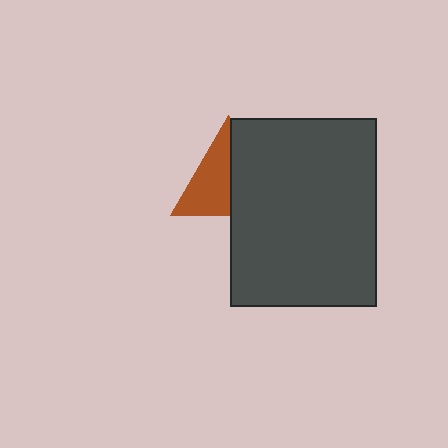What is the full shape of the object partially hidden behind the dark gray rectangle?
The partially hidden object is a brown triangle.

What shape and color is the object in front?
The object in front is a dark gray rectangle.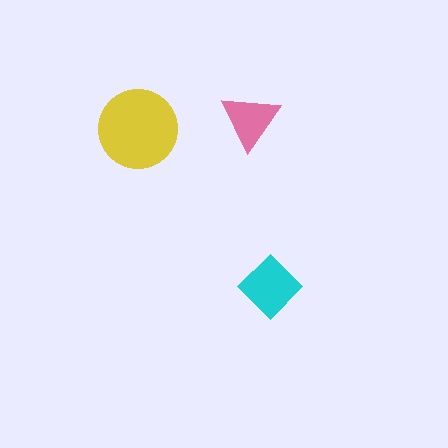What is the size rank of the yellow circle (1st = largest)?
1st.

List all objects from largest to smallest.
The yellow circle, the cyan diamond, the pink triangle.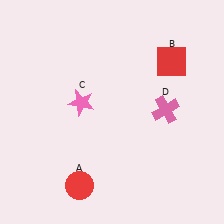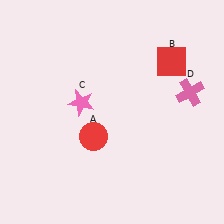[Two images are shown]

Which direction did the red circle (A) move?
The red circle (A) moved up.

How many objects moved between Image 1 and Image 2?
2 objects moved between the two images.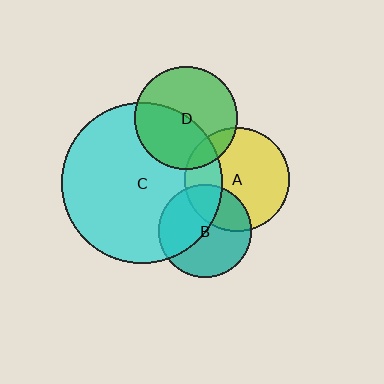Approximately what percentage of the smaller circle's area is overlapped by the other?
Approximately 45%.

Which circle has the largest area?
Circle C (cyan).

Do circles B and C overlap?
Yes.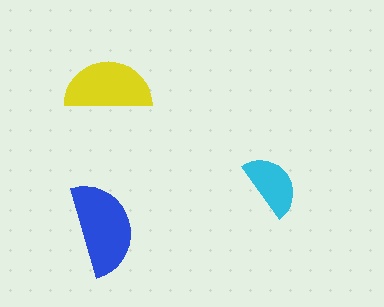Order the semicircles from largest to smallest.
the blue one, the yellow one, the cyan one.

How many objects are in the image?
There are 3 objects in the image.